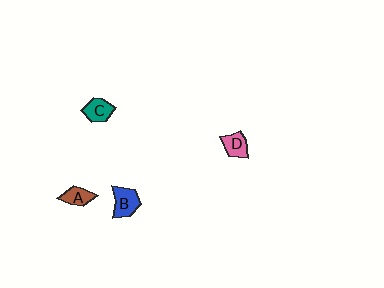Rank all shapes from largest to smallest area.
From largest to smallest: B (blue), C (teal), D (pink), A (brown).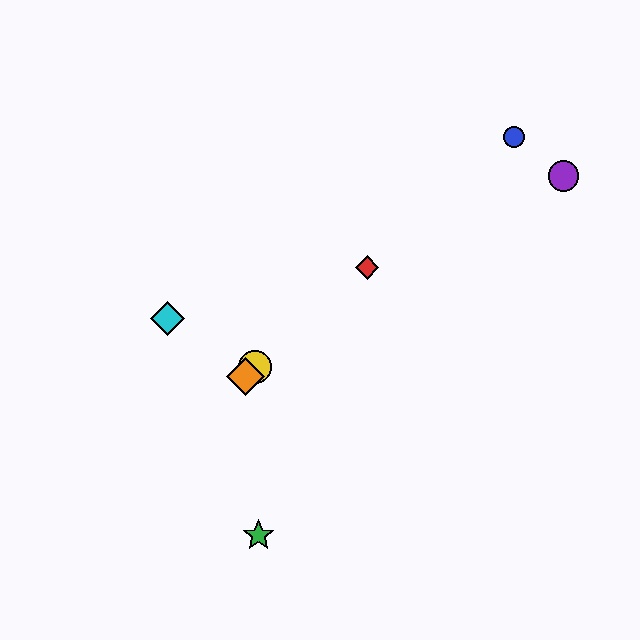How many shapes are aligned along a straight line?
4 shapes (the red diamond, the blue circle, the yellow circle, the orange diamond) are aligned along a straight line.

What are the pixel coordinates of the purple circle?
The purple circle is at (563, 176).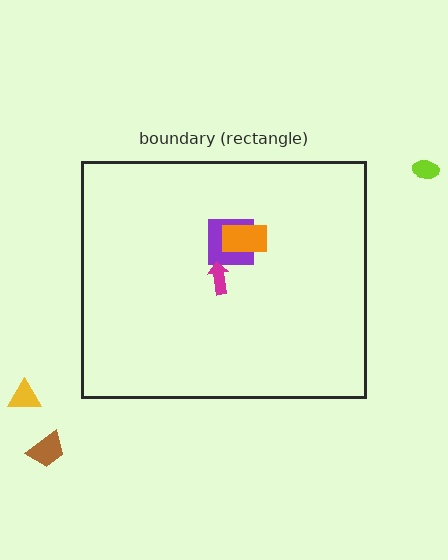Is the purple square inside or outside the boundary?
Inside.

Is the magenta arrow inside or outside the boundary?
Inside.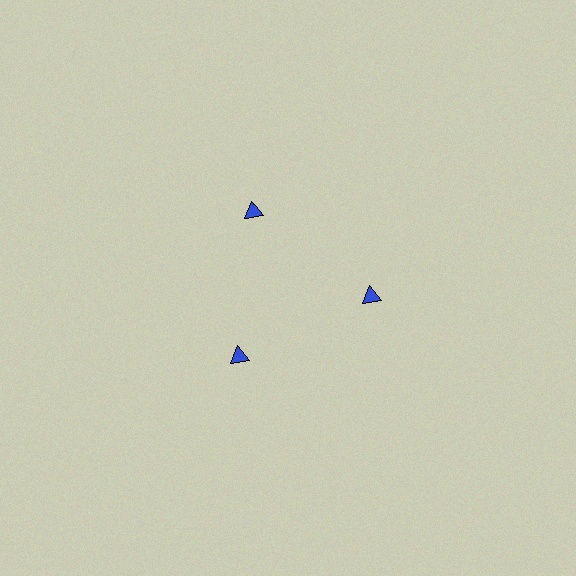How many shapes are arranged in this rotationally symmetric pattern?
There are 3 shapes, arranged in 3 groups of 1.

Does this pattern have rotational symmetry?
Yes, this pattern has 3-fold rotational symmetry. It looks the same after rotating 120 degrees around the center.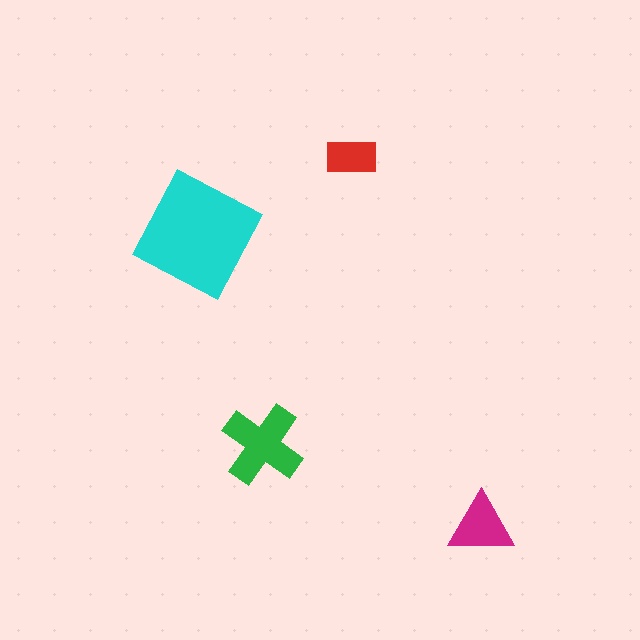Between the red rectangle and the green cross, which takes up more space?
The green cross.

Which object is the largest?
The cyan square.